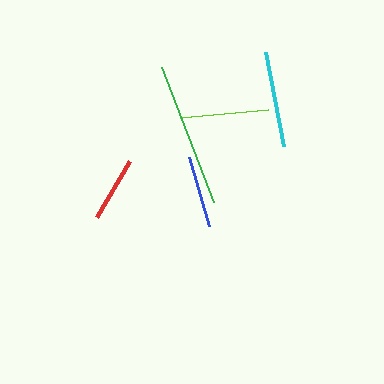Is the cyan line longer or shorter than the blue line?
The cyan line is longer than the blue line.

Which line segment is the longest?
The green line is the longest at approximately 145 pixels.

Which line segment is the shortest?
The red line is the shortest at approximately 66 pixels.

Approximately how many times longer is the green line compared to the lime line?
The green line is approximately 1.6 times the length of the lime line.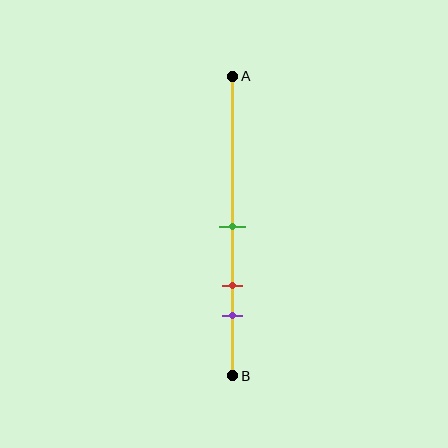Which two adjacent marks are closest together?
The red and purple marks are the closest adjacent pair.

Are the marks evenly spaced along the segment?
Yes, the marks are approximately evenly spaced.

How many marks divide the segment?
There are 3 marks dividing the segment.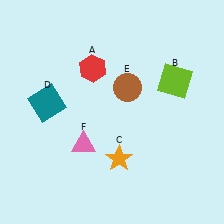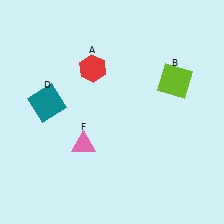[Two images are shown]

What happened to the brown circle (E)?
The brown circle (E) was removed in Image 2. It was in the top-right area of Image 1.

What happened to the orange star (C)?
The orange star (C) was removed in Image 2. It was in the bottom-right area of Image 1.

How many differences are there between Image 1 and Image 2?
There are 2 differences between the two images.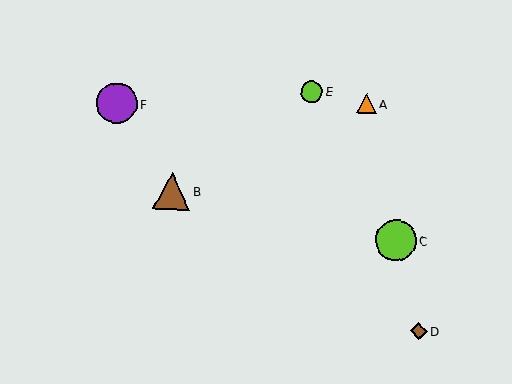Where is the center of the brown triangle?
The center of the brown triangle is at (172, 191).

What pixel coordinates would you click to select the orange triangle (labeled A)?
Click at (367, 103) to select the orange triangle A.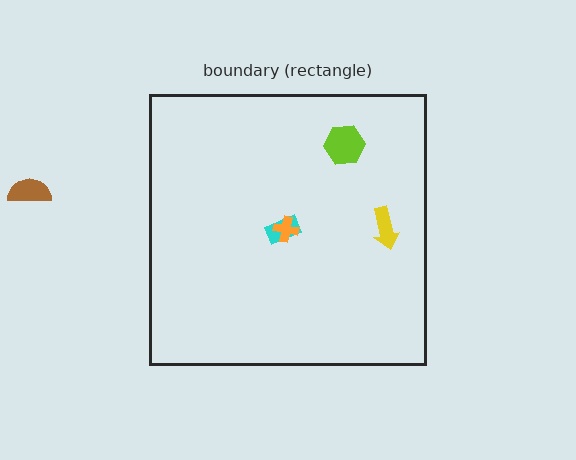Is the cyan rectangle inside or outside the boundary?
Inside.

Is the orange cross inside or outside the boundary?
Inside.